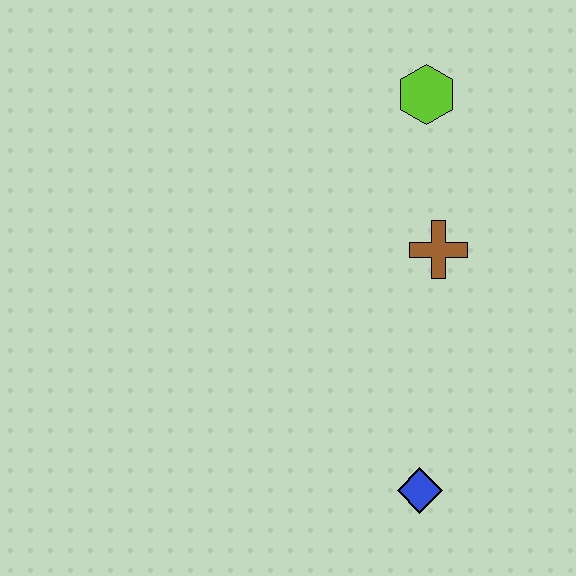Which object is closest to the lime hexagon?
The brown cross is closest to the lime hexagon.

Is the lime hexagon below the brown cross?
No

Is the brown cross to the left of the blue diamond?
No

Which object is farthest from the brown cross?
The blue diamond is farthest from the brown cross.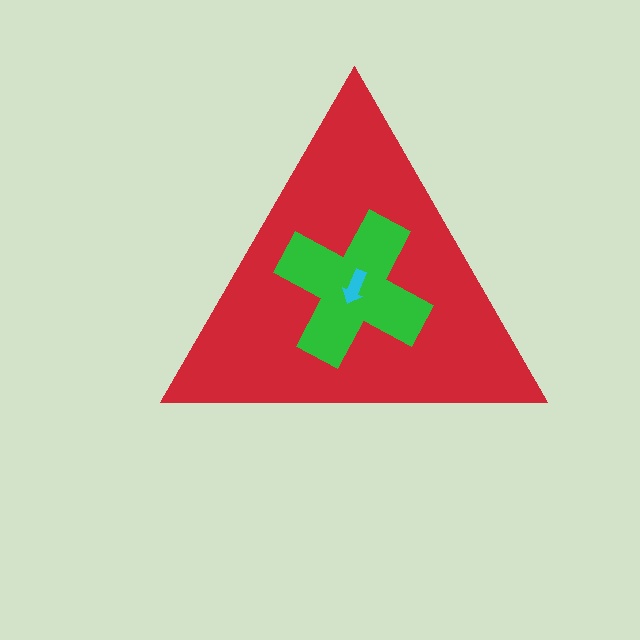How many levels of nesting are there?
3.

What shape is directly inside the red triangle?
The green cross.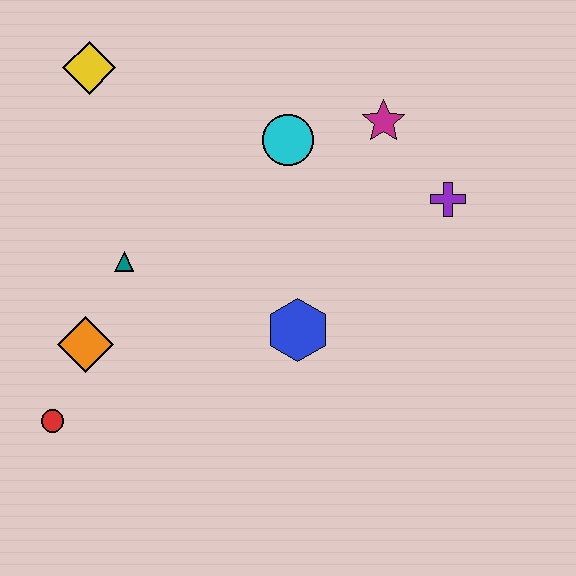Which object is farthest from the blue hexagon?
The yellow diamond is farthest from the blue hexagon.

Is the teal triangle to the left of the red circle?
No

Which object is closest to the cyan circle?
The magenta star is closest to the cyan circle.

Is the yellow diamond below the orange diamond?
No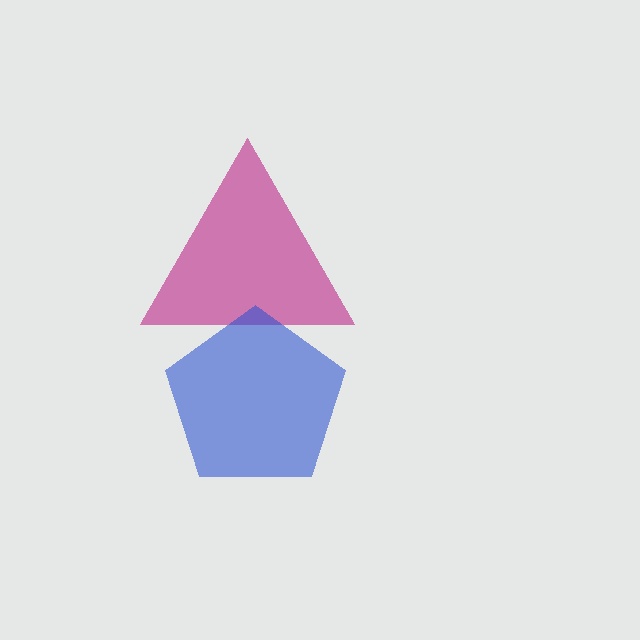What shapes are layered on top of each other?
The layered shapes are: a magenta triangle, a blue pentagon.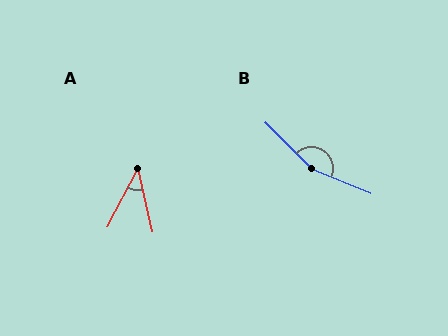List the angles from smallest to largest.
A (41°), B (157°).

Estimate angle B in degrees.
Approximately 157 degrees.